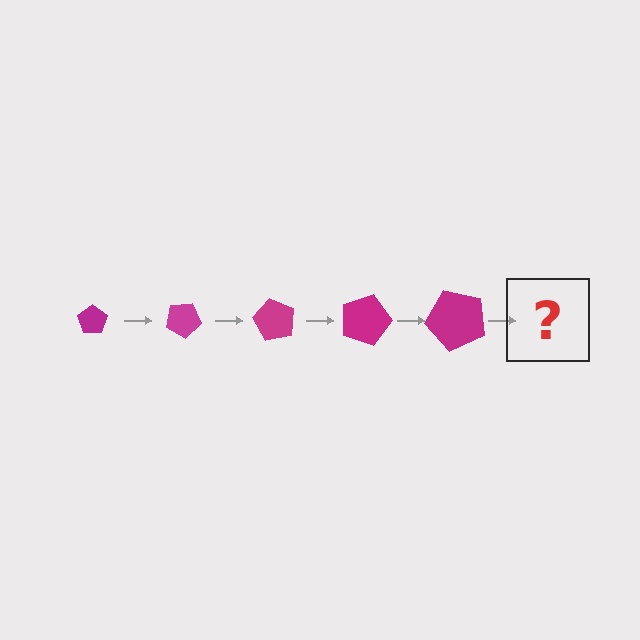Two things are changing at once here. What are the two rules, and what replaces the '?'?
The two rules are that the pentagon grows larger each step and it rotates 30 degrees each step. The '?' should be a pentagon, larger than the previous one and rotated 150 degrees from the start.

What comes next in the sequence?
The next element should be a pentagon, larger than the previous one and rotated 150 degrees from the start.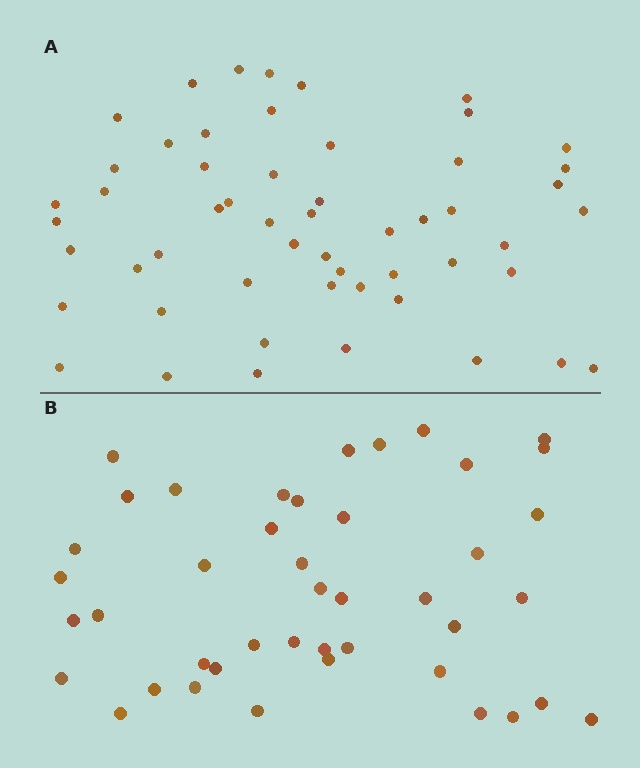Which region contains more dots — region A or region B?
Region A (the top region) has more dots.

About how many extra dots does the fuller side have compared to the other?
Region A has roughly 12 or so more dots than region B.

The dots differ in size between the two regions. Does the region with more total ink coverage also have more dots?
No. Region B has more total ink coverage because its dots are larger, but region A actually contains more individual dots. Total area can be misleading — the number of items is what matters here.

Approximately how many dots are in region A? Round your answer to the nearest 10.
About 50 dots. (The exact count is 54, which rounds to 50.)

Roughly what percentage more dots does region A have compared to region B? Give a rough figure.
About 25% more.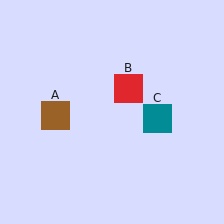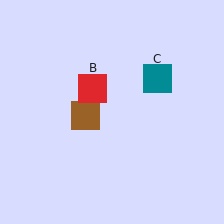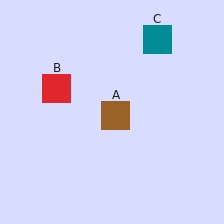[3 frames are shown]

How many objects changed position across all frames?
3 objects changed position: brown square (object A), red square (object B), teal square (object C).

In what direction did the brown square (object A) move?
The brown square (object A) moved right.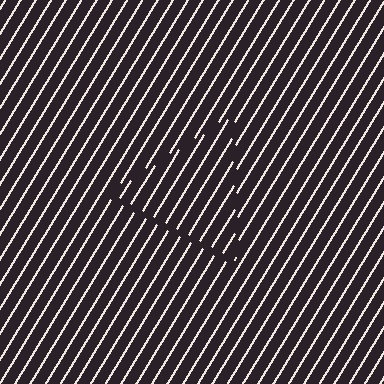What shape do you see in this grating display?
An illusory triangle. The interior of the shape contains the same grating, shifted by half a period — the contour is defined by the phase discontinuity where line-ends from the inner and outer gratings abut.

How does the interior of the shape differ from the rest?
The interior of the shape contains the same grating, shifted by half a period — the contour is defined by the phase discontinuity where line-ends from the inner and outer gratings abut.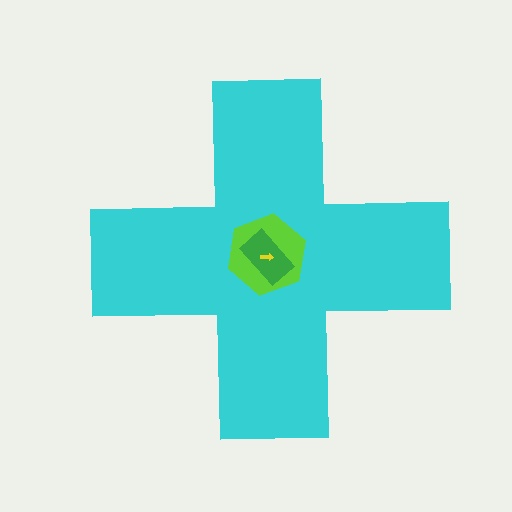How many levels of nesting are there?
4.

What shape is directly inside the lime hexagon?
The green rectangle.